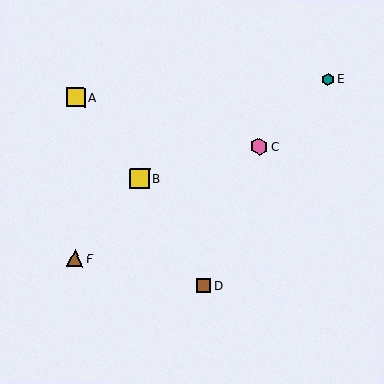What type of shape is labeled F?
Shape F is a brown triangle.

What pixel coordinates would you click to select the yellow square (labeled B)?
Click at (139, 178) to select the yellow square B.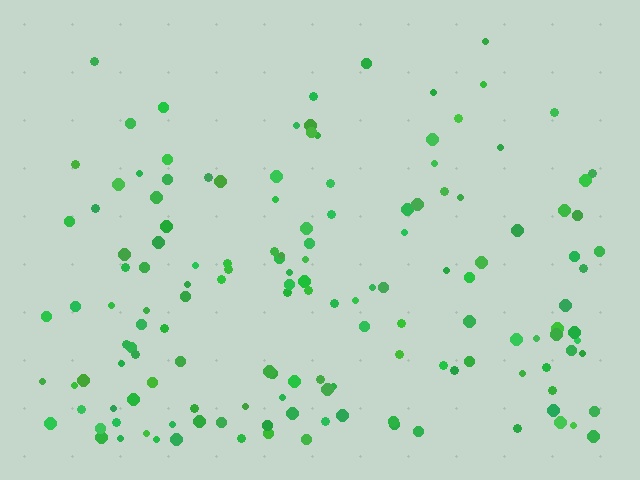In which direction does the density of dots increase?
From top to bottom, with the bottom side densest.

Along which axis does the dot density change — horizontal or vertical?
Vertical.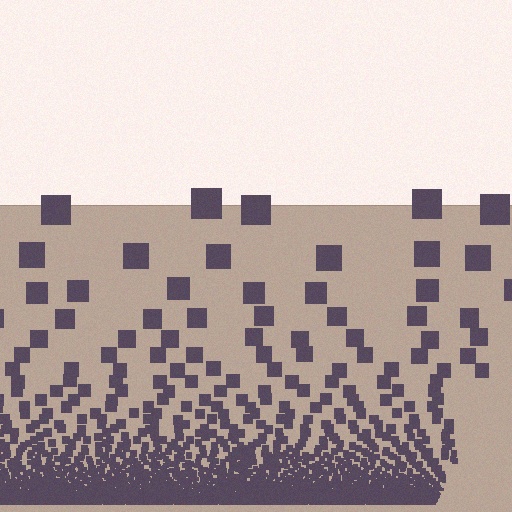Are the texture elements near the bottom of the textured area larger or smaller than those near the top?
Smaller. The gradient is inverted — elements near the bottom are smaller and denser.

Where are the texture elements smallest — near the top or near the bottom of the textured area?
Near the bottom.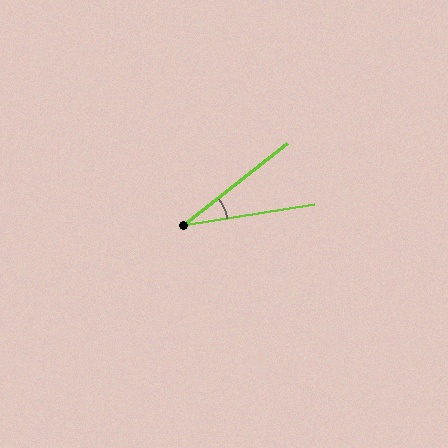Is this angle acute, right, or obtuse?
It is acute.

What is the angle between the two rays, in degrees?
Approximately 29 degrees.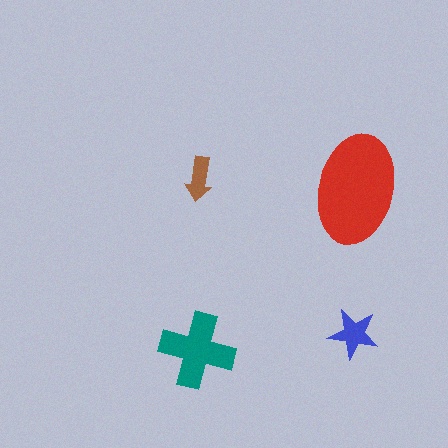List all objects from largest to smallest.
The red ellipse, the teal cross, the blue star, the brown arrow.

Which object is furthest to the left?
The teal cross is leftmost.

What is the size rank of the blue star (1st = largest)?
3rd.